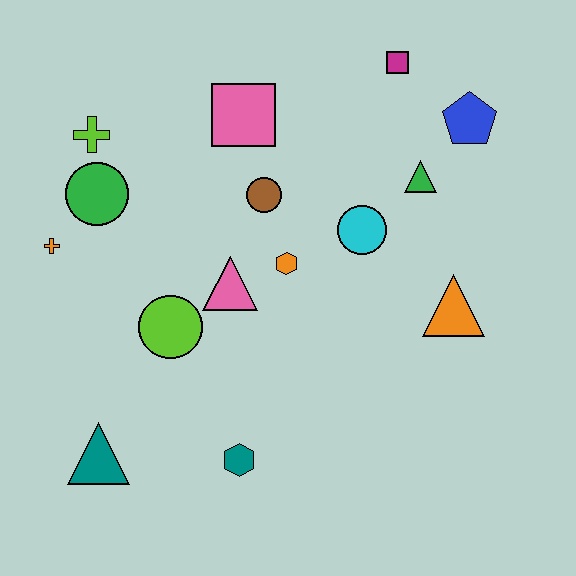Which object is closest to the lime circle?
The pink triangle is closest to the lime circle.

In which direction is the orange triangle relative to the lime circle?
The orange triangle is to the right of the lime circle.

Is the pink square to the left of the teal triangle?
No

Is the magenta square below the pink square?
No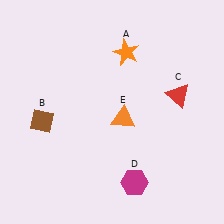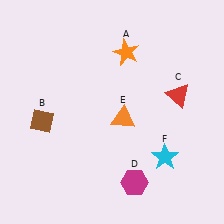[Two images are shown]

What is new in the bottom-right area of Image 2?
A cyan star (F) was added in the bottom-right area of Image 2.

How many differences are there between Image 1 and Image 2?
There is 1 difference between the two images.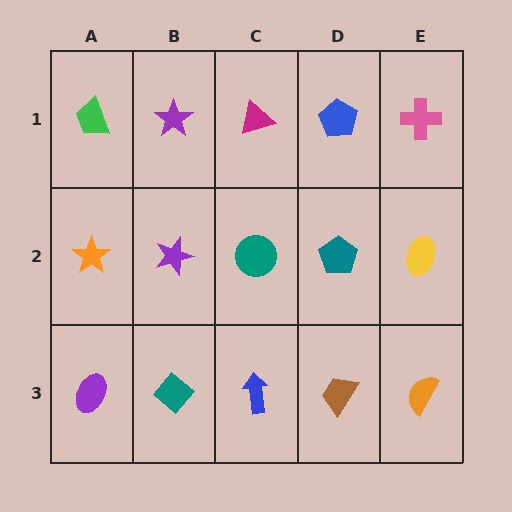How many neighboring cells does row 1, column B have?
3.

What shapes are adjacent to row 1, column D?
A teal pentagon (row 2, column D), a magenta triangle (row 1, column C), a pink cross (row 1, column E).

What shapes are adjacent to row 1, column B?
A purple star (row 2, column B), a green trapezoid (row 1, column A), a magenta triangle (row 1, column C).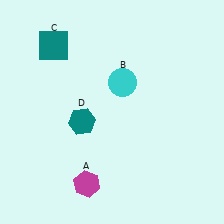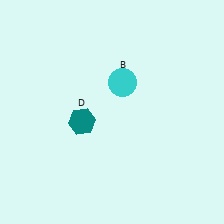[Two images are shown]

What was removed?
The magenta hexagon (A), the teal square (C) were removed in Image 2.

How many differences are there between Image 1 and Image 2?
There are 2 differences between the two images.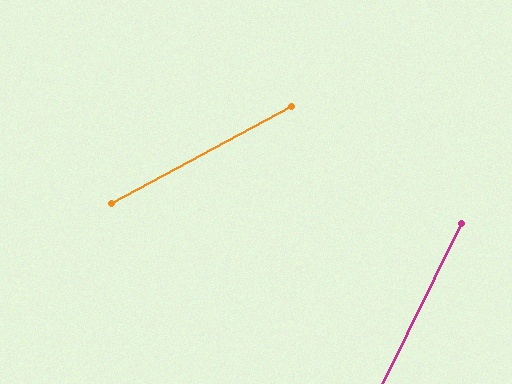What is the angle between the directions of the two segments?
Approximately 36 degrees.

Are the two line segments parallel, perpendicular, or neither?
Neither parallel nor perpendicular — they differ by about 36°.